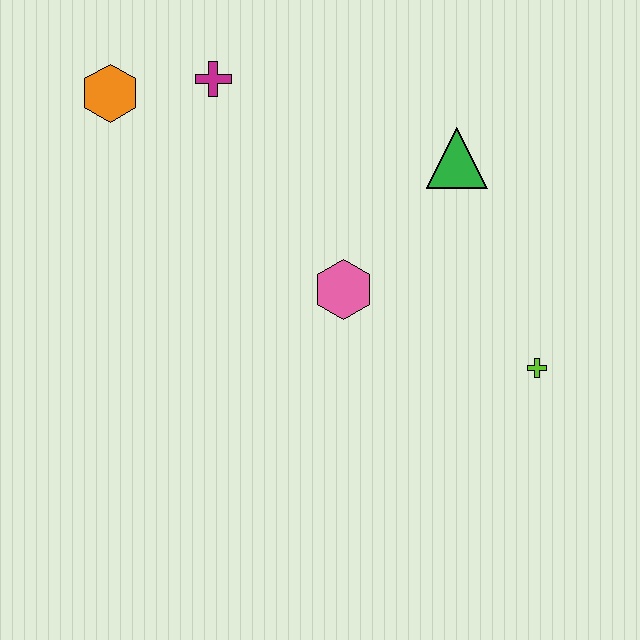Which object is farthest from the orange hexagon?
The lime cross is farthest from the orange hexagon.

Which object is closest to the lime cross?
The pink hexagon is closest to the lime cross.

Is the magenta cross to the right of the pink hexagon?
No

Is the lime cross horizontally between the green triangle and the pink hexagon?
No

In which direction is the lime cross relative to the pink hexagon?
The lime cross is to the right of the pink hexagon.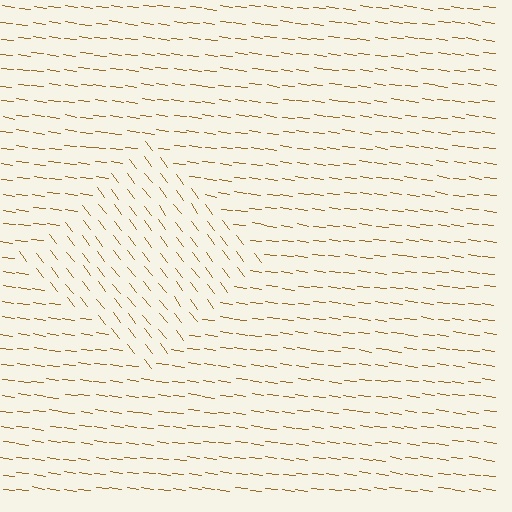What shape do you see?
I see a diamond.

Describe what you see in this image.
The image is filled with small brown line segments. A diamond region in the image has lines oriented differently from the surrounding lines, creating a visible texture boundary.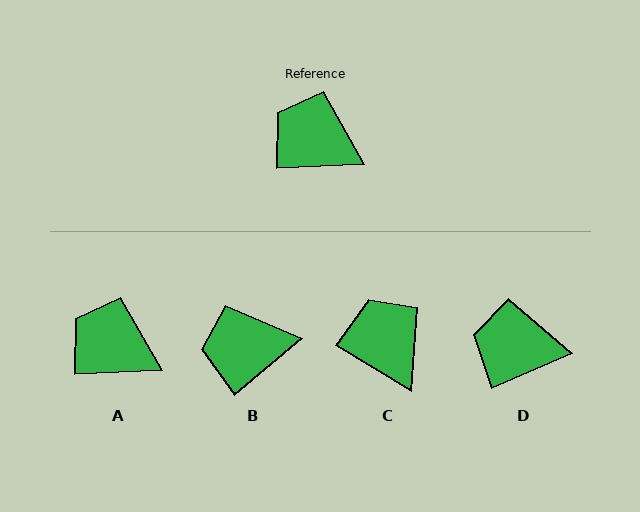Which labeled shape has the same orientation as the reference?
A.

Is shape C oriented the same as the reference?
No, it is off by about 34 degrees.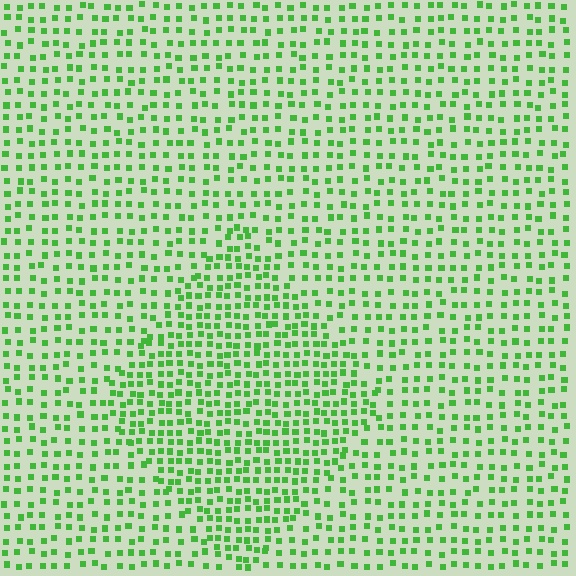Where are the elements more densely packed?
The elements are more densely packed inside the diamond boundary.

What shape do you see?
I see a diamond.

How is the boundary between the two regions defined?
The boundary is defined by a change in element density (approximately 1.6x ratio). All elements are the same color, size, and shape.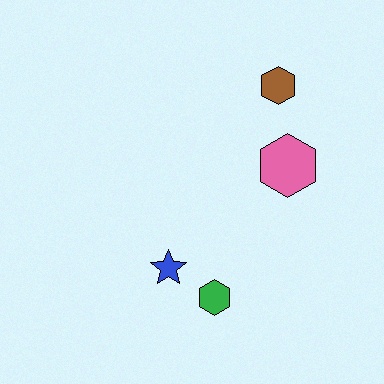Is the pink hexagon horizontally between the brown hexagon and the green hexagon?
No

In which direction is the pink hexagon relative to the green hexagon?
The pink hexagon is above the green hexagon.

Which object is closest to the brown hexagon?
The pink hexagon is closest to the brown hexagon.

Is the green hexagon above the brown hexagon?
No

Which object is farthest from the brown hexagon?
The green hexagon is farthest from the brown hexagon.